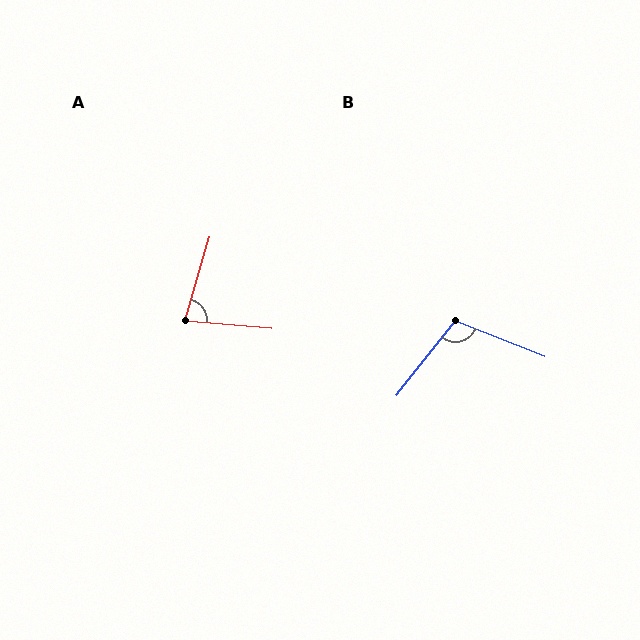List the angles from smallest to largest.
A (79°), B (107°).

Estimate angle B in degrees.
Approximately 107 degrees.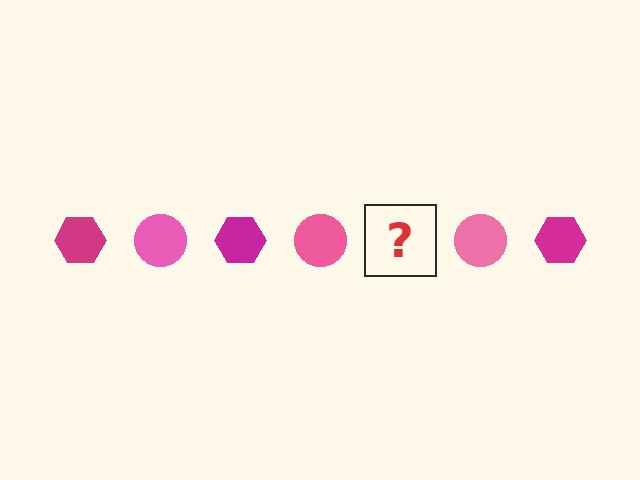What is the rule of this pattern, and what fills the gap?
The rule is that the pattern alternates between magenta hexagon and pink circle. The gap should be filled with a magenta hexagon.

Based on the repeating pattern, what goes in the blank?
The blank should be a magenta hexagon.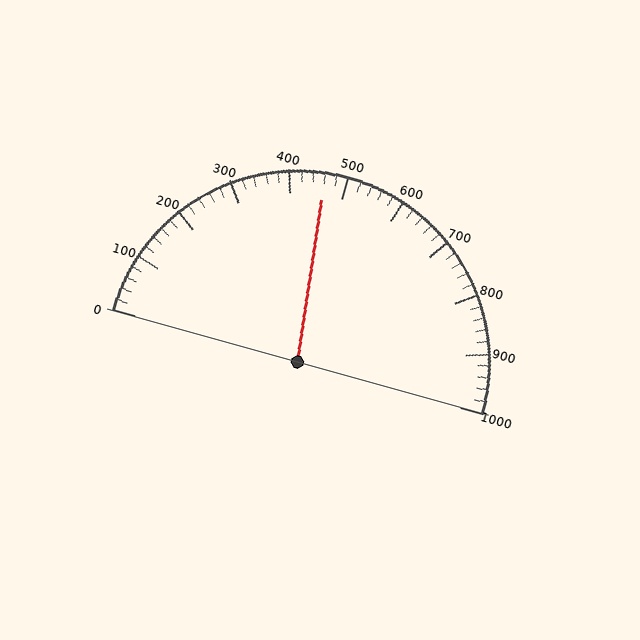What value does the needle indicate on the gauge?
The needle indicates approximately 460.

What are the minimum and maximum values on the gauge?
The gauge ranges from 0 to 1000.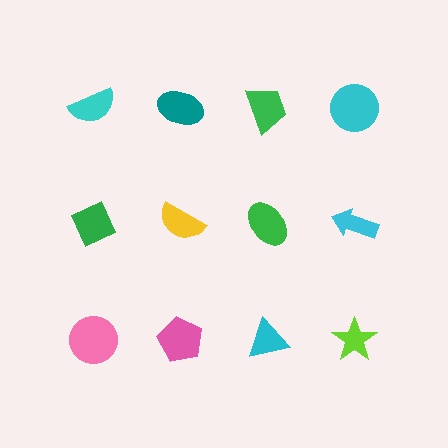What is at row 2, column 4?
A cyan arrow.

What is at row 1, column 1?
A cyan semicircle.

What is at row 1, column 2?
A teal ellipse.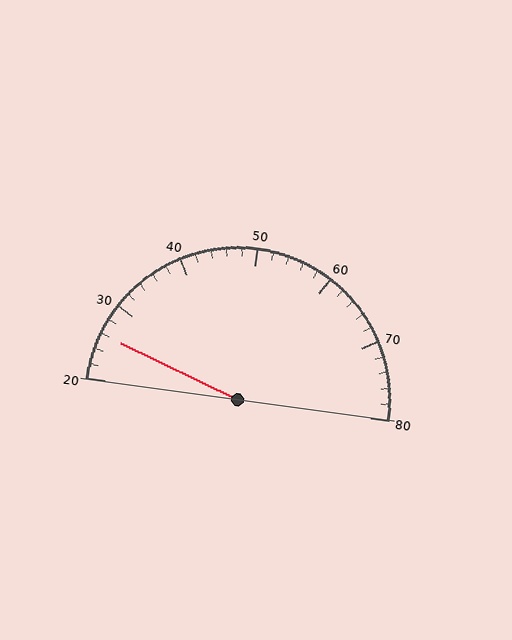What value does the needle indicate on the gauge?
The needle indicates approximately 26.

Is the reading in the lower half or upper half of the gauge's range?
The reading is in the lower half of the range (20 to 80).